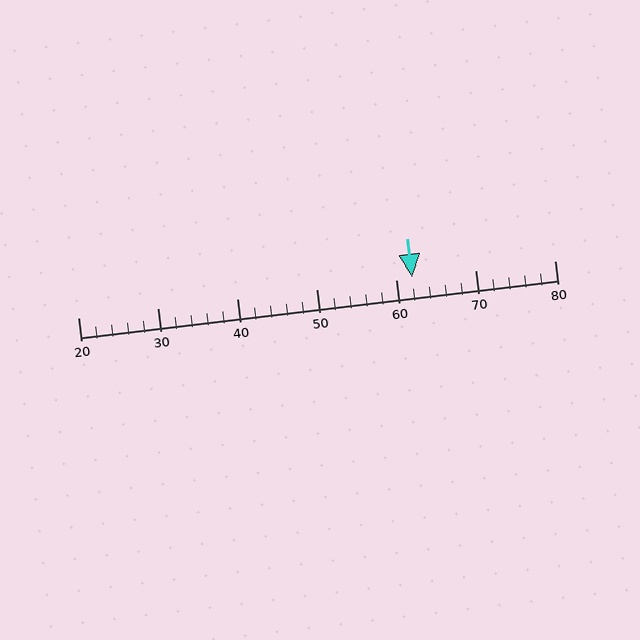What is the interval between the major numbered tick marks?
The major tick marks are spaced 10 units apart.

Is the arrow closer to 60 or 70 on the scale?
The arrow is closer to 60.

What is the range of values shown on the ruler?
The ruler shows values from 20 to 80.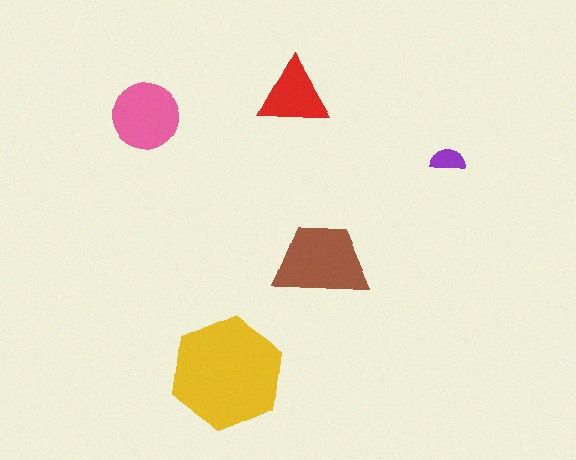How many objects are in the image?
There are 5 objects in the image.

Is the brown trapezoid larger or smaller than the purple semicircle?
Larger.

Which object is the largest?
The yellow hexagon.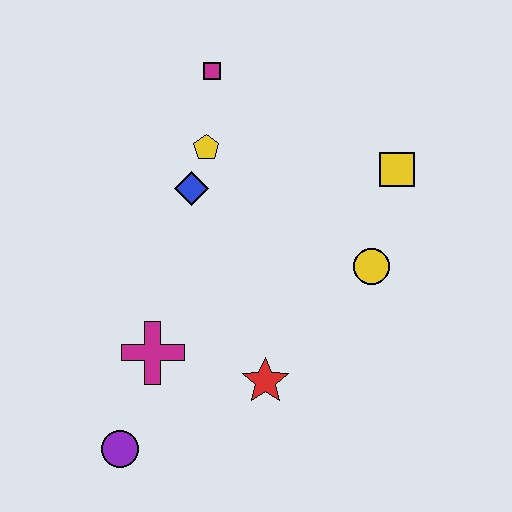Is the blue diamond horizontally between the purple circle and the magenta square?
Yes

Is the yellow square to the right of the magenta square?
Yes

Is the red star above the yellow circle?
No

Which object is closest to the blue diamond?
The yellow pentagon is closest to the blue diamond.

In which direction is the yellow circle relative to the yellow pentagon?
The yellow circle is to the right of the yellow pentagon.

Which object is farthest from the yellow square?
The purple circle is farthest from the yellow square.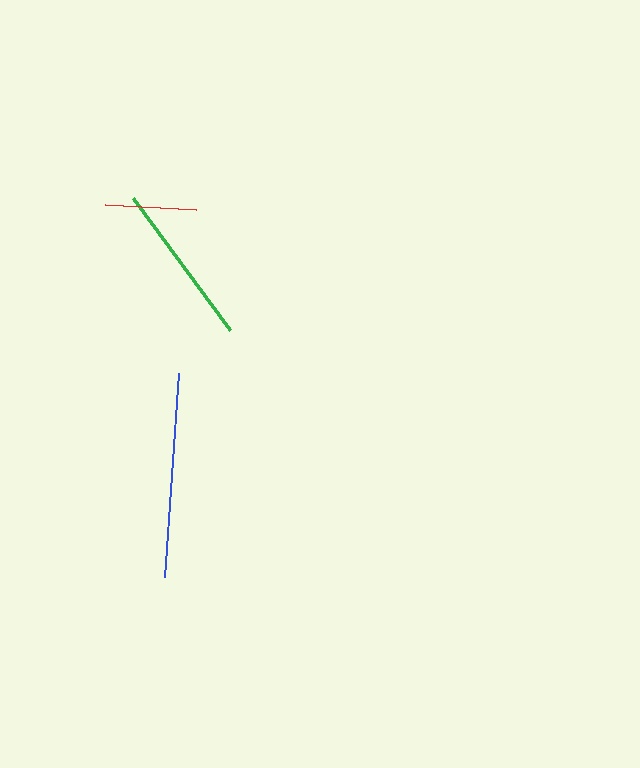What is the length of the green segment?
The green segment is approximately 164 pixels long.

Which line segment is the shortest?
The red line is the shortest at approximately 91 pixels.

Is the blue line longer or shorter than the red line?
The blue line is longer than the red line.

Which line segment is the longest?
The blue line is the longest at approximately 204 pixels.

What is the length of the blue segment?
The blue segment is approximately 204 pixels long.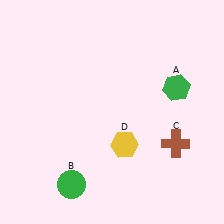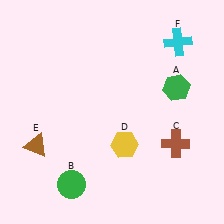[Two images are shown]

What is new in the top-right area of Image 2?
A cyan cross (F) was added in the top-right area of Image 2.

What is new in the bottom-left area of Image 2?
A brown triangle (E) was added in the bottom-left area of Image 2.